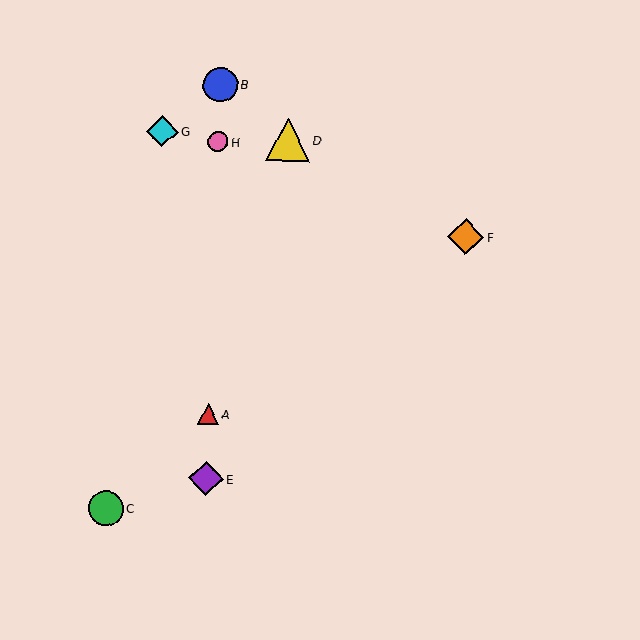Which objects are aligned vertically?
Objects A, B, E, H are aligned vertically.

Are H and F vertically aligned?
No, H is at x≈218 and F is at x≈465.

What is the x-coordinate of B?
Object B is at x≈220.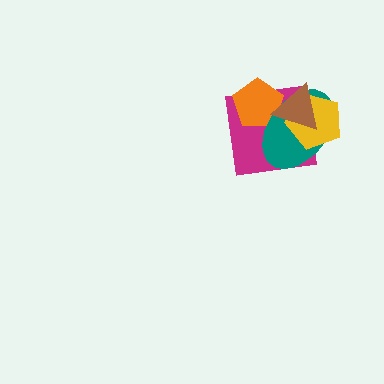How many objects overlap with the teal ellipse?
4 objects overlap with the teal ellipse.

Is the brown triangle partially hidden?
No, no other shape covers it.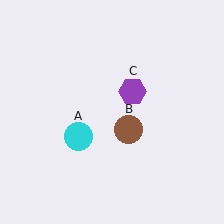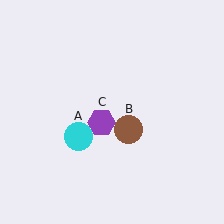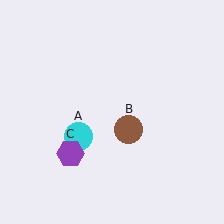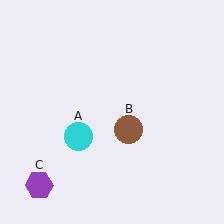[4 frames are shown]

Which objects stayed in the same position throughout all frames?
Cyan circle (object A) and brown circle (object B) remained stationary.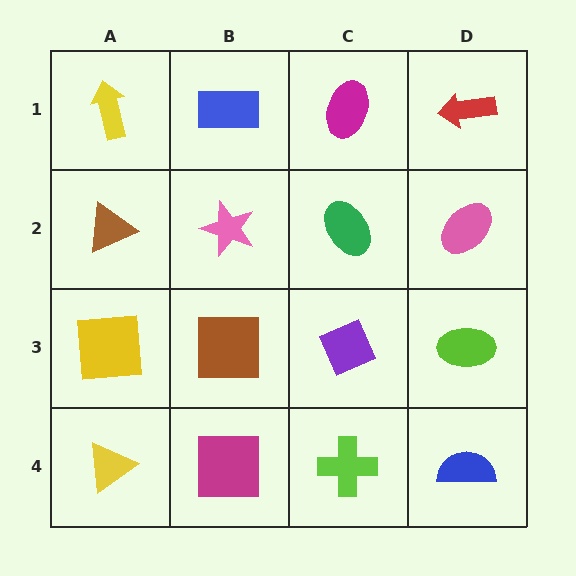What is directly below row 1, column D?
A pink ellipse.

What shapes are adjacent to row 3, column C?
A green ellipse (row 2, column C), a lime cross (row 4, column C), a brown square (row 3, column B), a lime ellipse (row 3, column D).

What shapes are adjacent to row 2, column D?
A red arrow (row 1, column D), a lime ellipse (row 3, column D), a green ellipse (row 2, column C).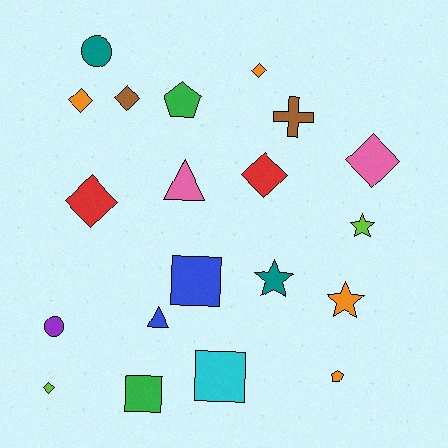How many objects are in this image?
There are 20 objects.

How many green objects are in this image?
There are 2 green objects.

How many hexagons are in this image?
There are no hexagons.